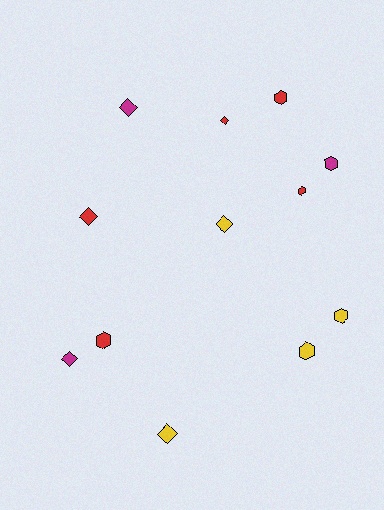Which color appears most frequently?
Red, with 5 objects.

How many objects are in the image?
There are 12 objects.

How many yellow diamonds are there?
There are 2 yellow diamonds.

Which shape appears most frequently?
Hexagon, with 6 objects.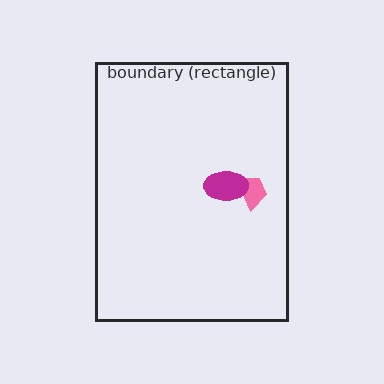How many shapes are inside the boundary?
2 inside, 0 outside.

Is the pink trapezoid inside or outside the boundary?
Inside.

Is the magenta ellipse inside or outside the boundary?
Inside.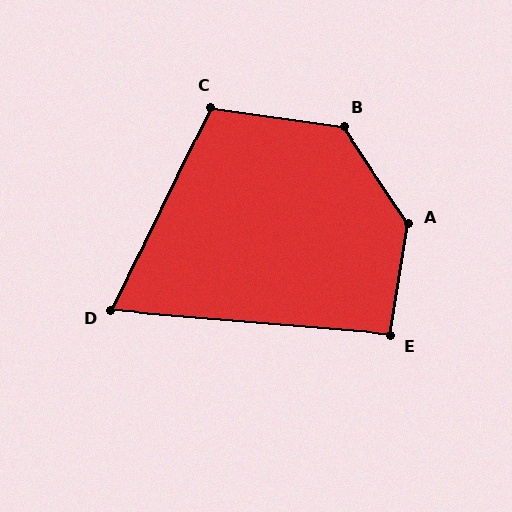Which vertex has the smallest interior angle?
D, at approximately 69 degrees.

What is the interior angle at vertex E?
Approximately 94 degrees (approximately right).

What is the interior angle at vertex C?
Approximately 108 degrees (obtuse).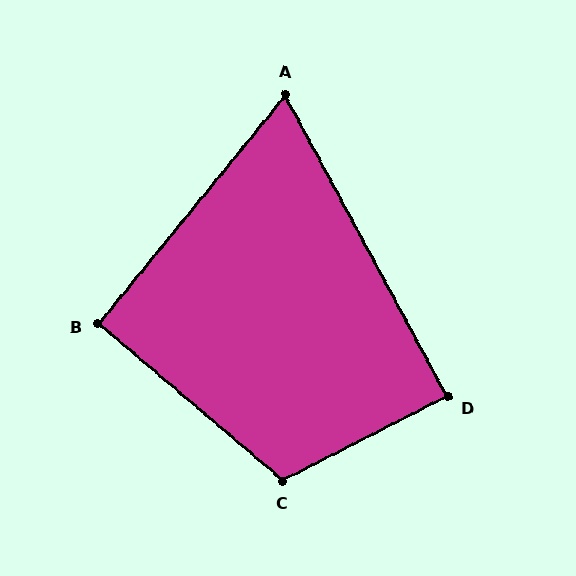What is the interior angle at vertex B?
Approximately 91 degrees (approximately right).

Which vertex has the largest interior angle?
C, at approximately 112 degrees.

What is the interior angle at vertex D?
Approximately 89 degrees (approximately right).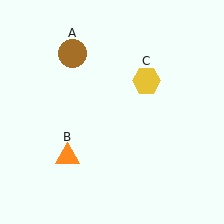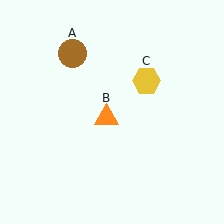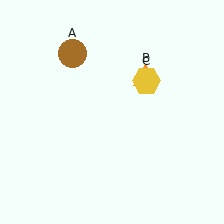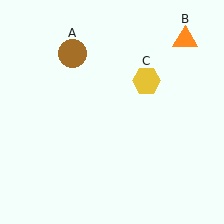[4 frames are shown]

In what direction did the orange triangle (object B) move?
The orange triangle (object B) moved up and to the right.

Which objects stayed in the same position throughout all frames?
Brown circle (object A) and yellow hexagon (object C) remained stationary.